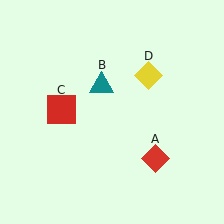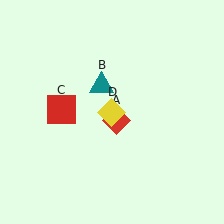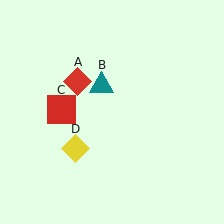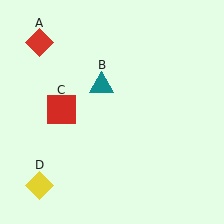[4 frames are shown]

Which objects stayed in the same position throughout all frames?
Teal triangle (object B) and red square (object C) remained stationary.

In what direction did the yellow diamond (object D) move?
The yellow diamond (object D) moved down and to the left.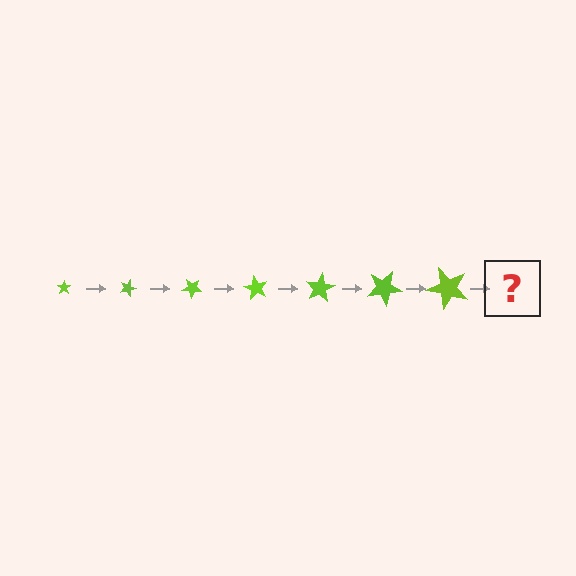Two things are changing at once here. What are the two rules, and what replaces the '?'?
The two rules are that the star grows larger each step and it rotates 20 degrees each step. The '?' should be a star, larger than the previous one and rotated 140 degrees from the start.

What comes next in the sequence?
The next element should be a star, larger than the previous one and rotated 140 degrees from the start.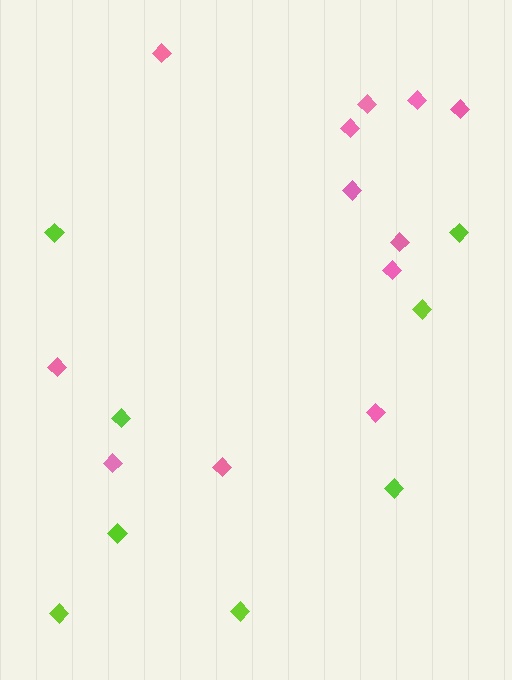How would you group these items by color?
There are 2 groups: one group of pink diamonds (12) and one group of lime diamonds (8).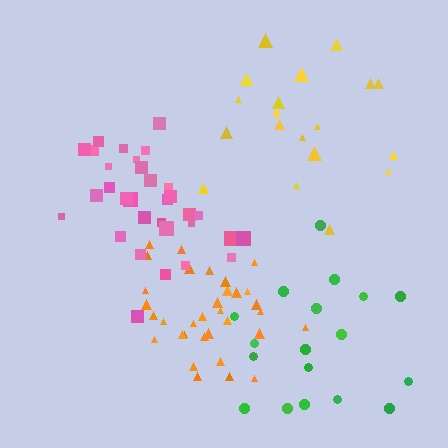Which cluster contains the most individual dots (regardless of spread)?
Orange (33).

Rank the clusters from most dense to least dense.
orange, pink, yellow, green.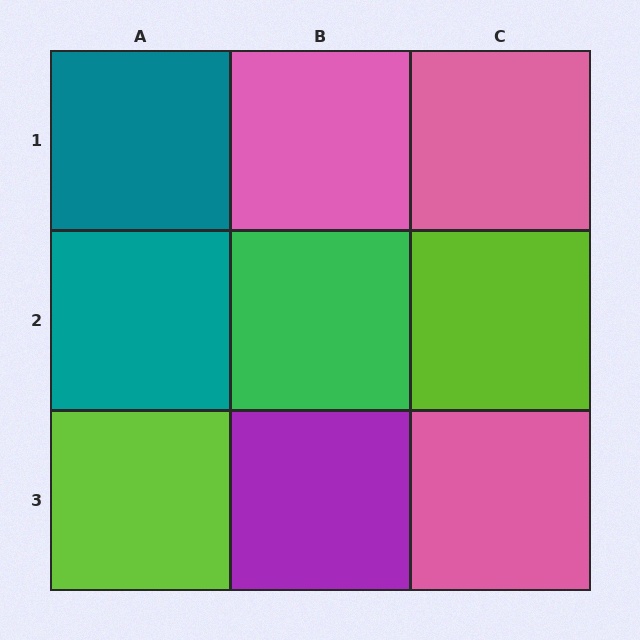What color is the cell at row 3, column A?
Lime.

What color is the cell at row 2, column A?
Teal.